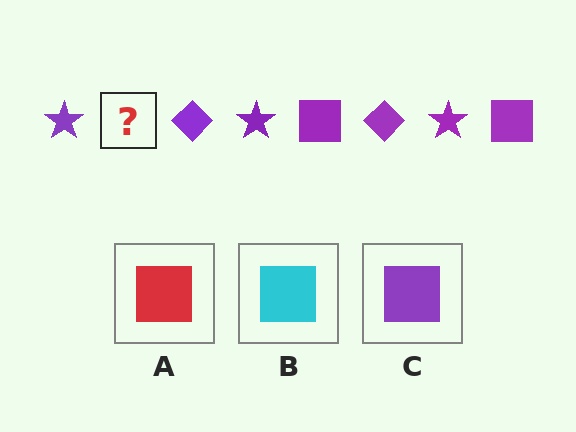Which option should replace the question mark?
Option C.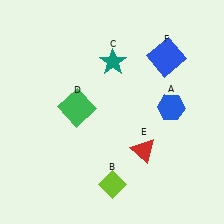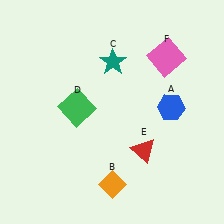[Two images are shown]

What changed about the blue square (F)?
In Image 1, F is blue. In Image 2, it changed to pink.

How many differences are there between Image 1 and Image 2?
There are 2 differences between the two images.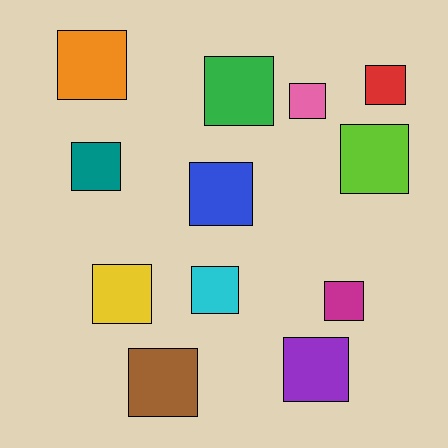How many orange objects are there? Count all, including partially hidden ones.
There is 1 orange object.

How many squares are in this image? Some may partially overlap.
There are 12 squares.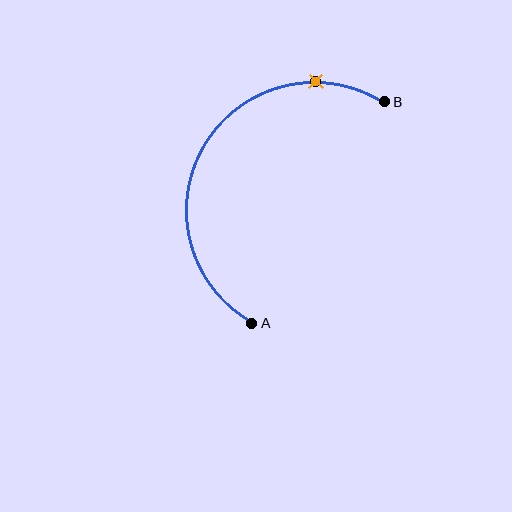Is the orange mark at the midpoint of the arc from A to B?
No. The orange mark lies on the arc but is closer to endpoint B. The arc midpoint would be at the point on the curve equidistant along the arc from both A and B.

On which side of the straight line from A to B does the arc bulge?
The arc bulges to the left of the straight line connecting A and B.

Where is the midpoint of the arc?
The arc midpoint is the point on the curve farthest from the straight line joining A and B. It sits to the left of that line.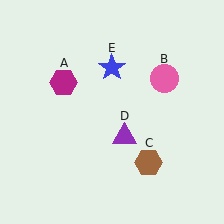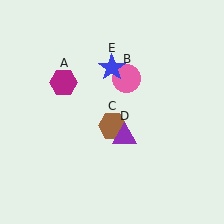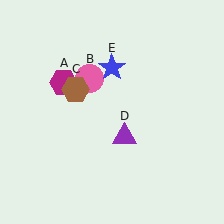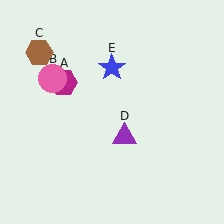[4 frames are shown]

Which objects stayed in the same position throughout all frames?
Magenta hexagon (object A) and purple triangle (object D) and blue star (object E) remained stationary.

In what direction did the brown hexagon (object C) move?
The brown hexagon (object C) moved up and to the left.